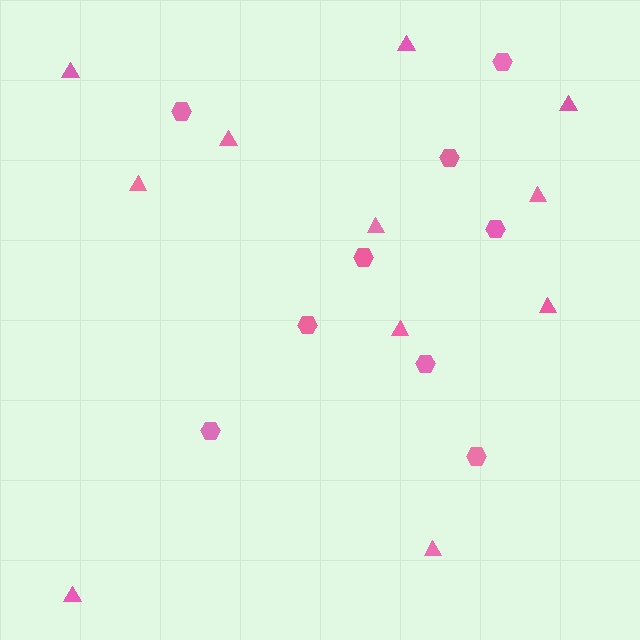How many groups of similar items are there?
There are 2 groups: one group of triangles (11) and one group of hexagons (9).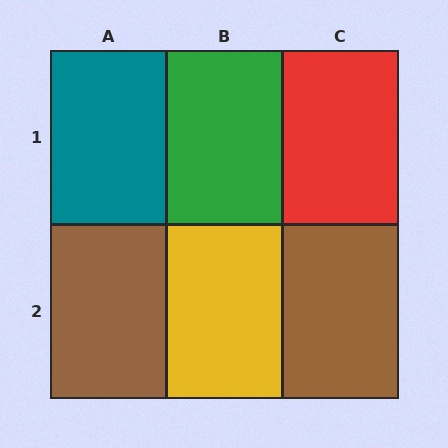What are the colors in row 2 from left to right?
Brown, yellow, brown.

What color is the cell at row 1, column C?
Red.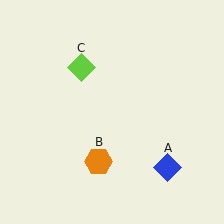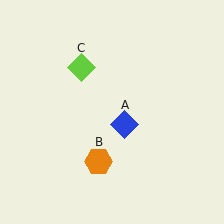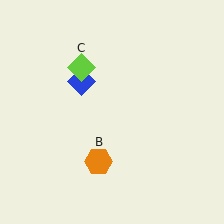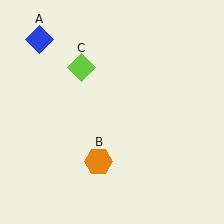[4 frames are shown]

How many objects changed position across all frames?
1 object changed position: blue diamond (object A).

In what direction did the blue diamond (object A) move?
The blue diamond (object A) moved up and to the left.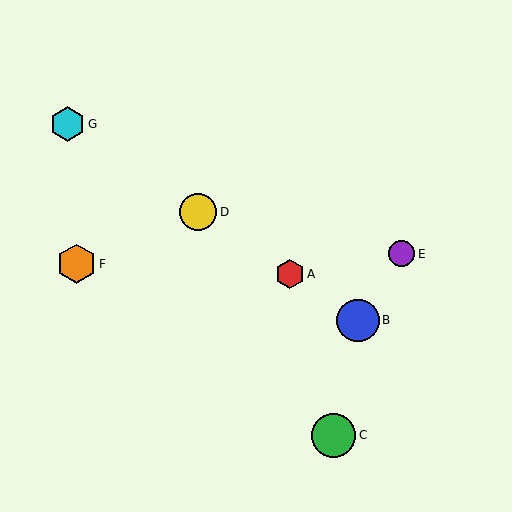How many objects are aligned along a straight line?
4 objects (A, B, D, G) are aligned along a straight line.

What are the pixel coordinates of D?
Object D is at (198, 212).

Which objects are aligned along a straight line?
Objects A, B, D, G are aligned along a straight line.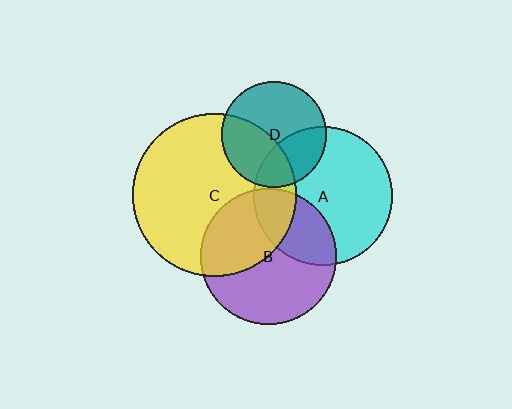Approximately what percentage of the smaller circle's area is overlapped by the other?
Approximately 30%.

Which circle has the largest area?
Circle C (yellow).